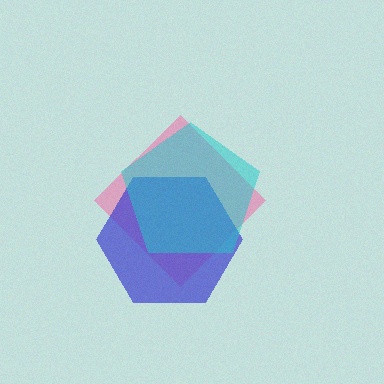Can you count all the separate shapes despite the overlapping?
Yes, there are 3 separate shapes.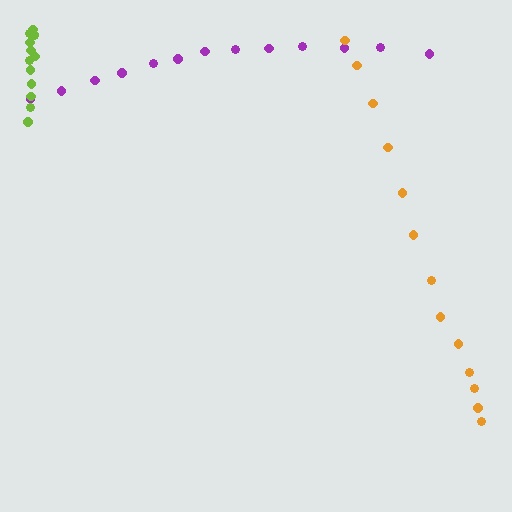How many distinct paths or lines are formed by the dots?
There are 3 distinct paths.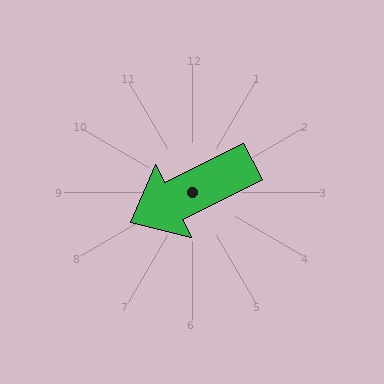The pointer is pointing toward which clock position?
Roughly 8 o'clock.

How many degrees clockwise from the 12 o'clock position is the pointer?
Approximately 243 degrees.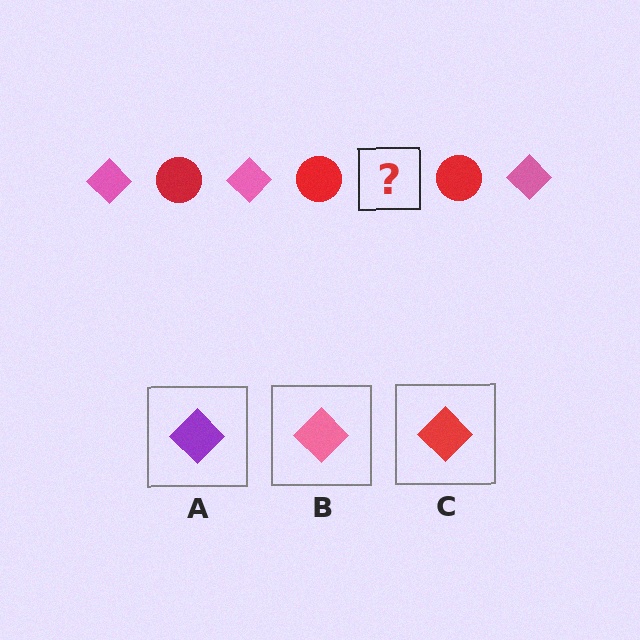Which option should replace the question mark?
Option B.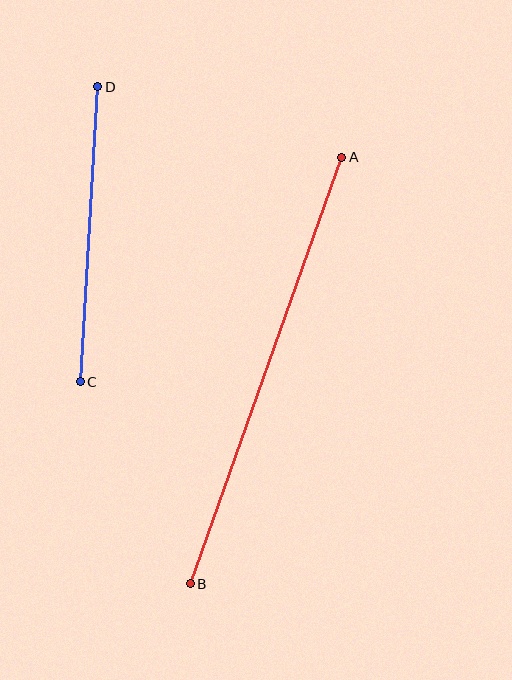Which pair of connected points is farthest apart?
Points A and B are farthest apart.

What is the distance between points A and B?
The distance is approximately 452 pixels.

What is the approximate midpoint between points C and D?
The midpoint is at approximately (89, 234) pixels.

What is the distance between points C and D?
The distance is approximately 296 pixels.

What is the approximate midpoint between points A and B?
The midpoint is at approximately (266, 370) pixels.